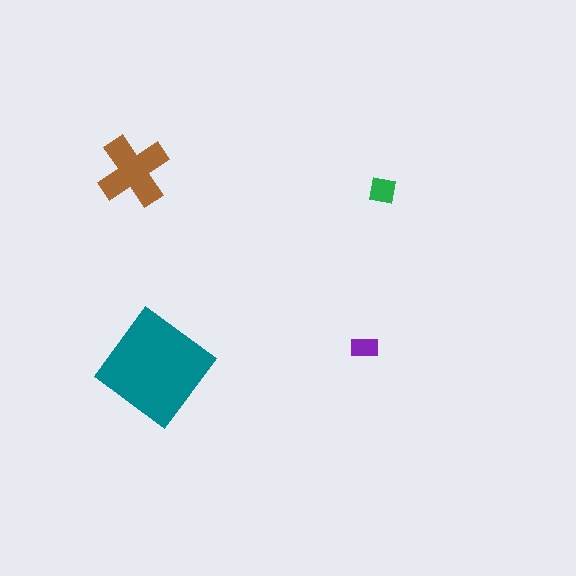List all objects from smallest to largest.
The purple rectangle, the green square, the brown cross, the teal diamond.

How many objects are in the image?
There are 4 objects in the image.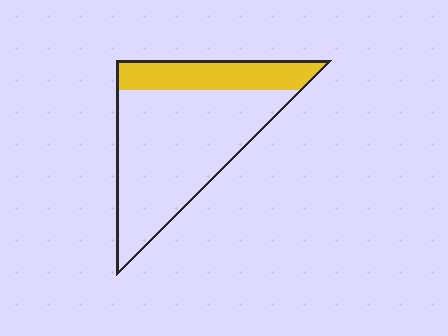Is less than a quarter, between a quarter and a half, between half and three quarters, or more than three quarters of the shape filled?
Between a quarter and a half.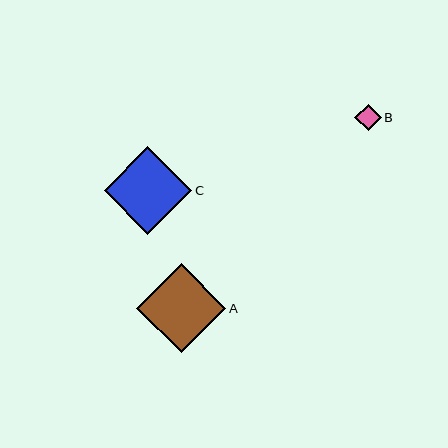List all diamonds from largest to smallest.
From largest to smallest: A, C, B.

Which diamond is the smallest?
Diamond B is the smallest with a size of approximately 27 pixels.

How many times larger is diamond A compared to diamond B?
Diamond A is approximately 3.3 times the size of diamond B.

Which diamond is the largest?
Diamond A is the largest with a size of approximately 89 pixels.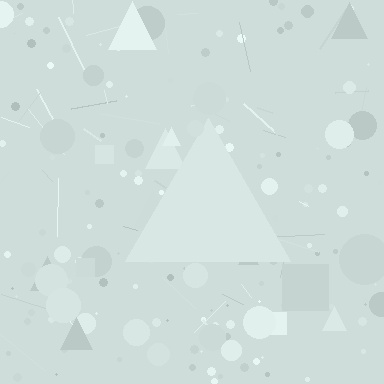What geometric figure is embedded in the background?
A triangle is embedded in the background.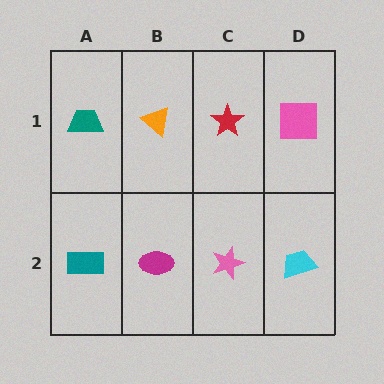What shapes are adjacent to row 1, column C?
A pink star (row 2, column C), an orange triangle (row 1, column B), a pink square (row 1, column D).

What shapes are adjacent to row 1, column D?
A cyan trapezoid (row 2, column D), a red star (row 1, column C).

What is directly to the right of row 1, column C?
A pink square.